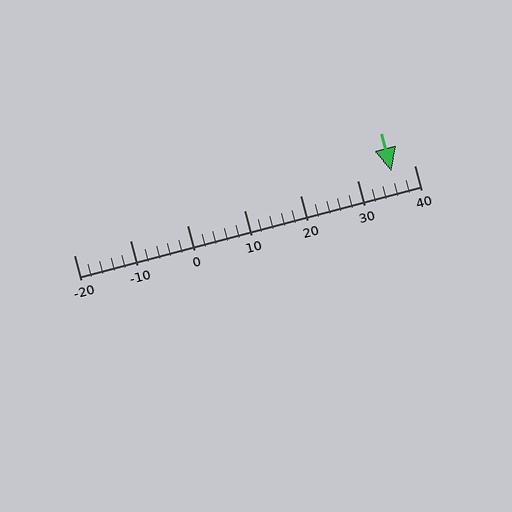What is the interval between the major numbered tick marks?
The major tick marks are spaced 10 units apart.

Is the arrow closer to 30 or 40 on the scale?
The arrow is closer to 40.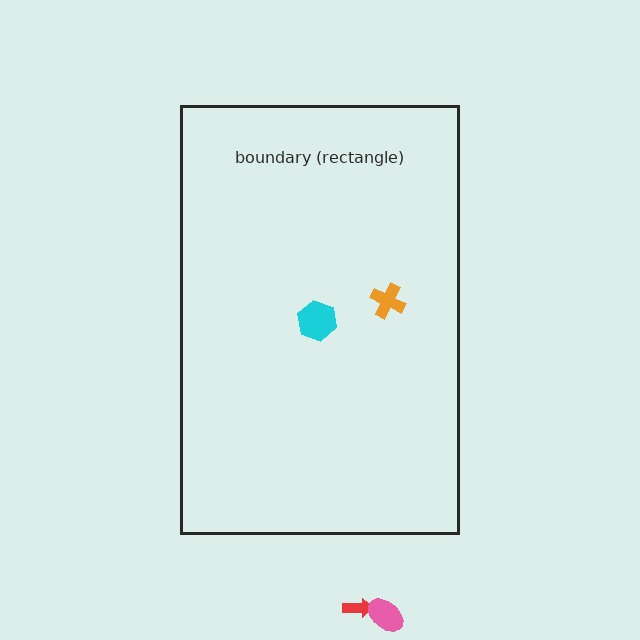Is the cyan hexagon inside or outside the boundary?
Inside.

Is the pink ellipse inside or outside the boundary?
Outside.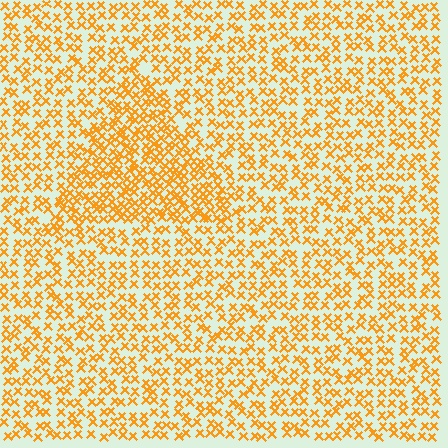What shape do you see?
I see a triangle.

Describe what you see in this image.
The image contains small orange elements arranged at two different densities. A triangle-shaped region is visible where the elements are more densely packed than the surrounding area.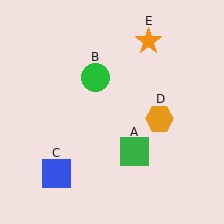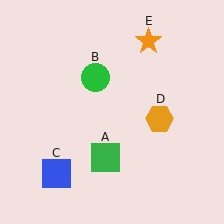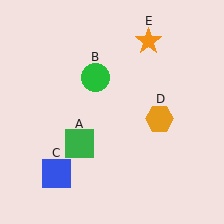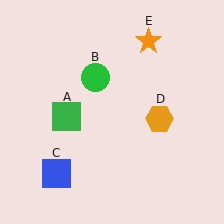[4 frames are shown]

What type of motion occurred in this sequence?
The green square (object A) rotated clockwise around the center of the scene.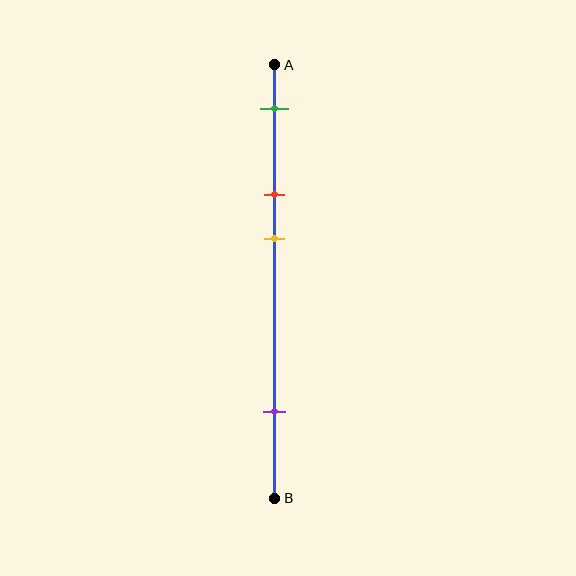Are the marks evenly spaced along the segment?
No, the marks are not evenly spaced.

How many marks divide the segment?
There are 4 marks dividing the segment.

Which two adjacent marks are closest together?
The red and yellow marks are the closest adjacent pair.